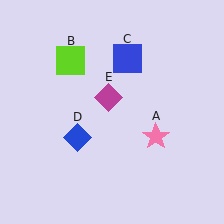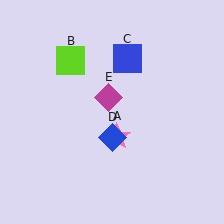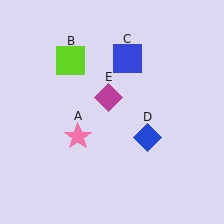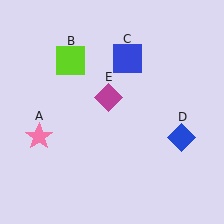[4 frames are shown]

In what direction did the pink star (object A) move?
The pink star (object A) moved left.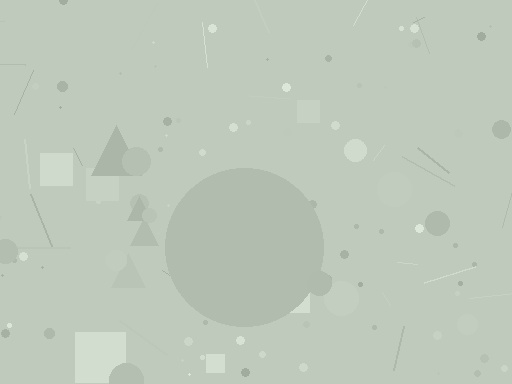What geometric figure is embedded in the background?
A circle is embedded in the background.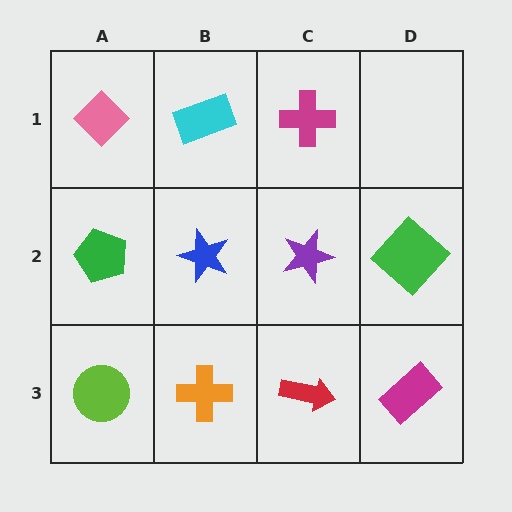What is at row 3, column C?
A red arrow.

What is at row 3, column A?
A lime circle.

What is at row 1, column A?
A pink diamond.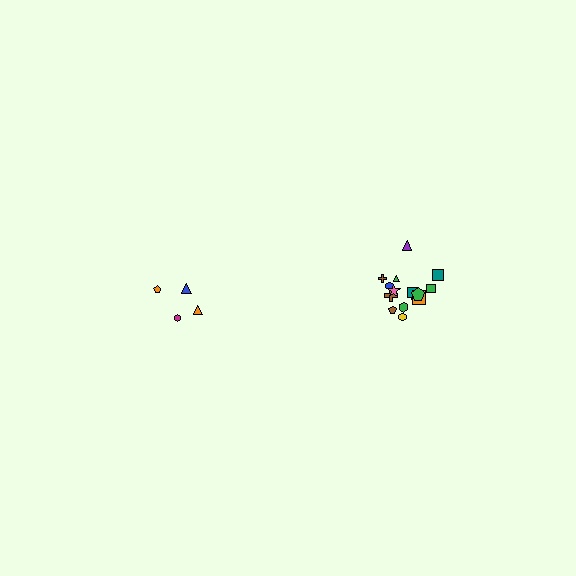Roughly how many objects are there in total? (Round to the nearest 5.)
Roughly 20 objects in total.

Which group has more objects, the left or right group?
The right group.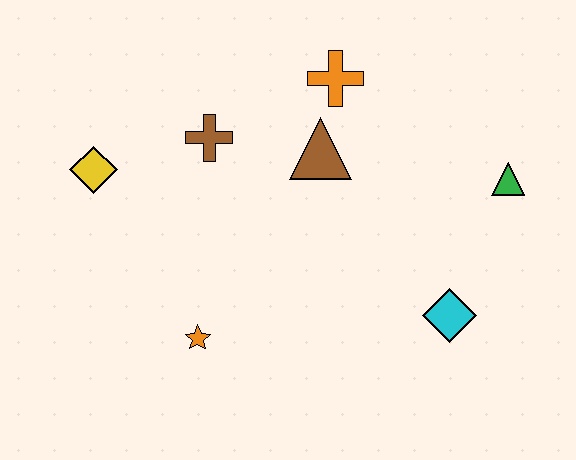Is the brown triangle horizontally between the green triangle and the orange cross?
No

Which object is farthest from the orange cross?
The orange star is farthest from the orange cross.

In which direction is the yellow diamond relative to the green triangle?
The yellow diamond is to the left of the green triangle.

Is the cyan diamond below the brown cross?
Yes